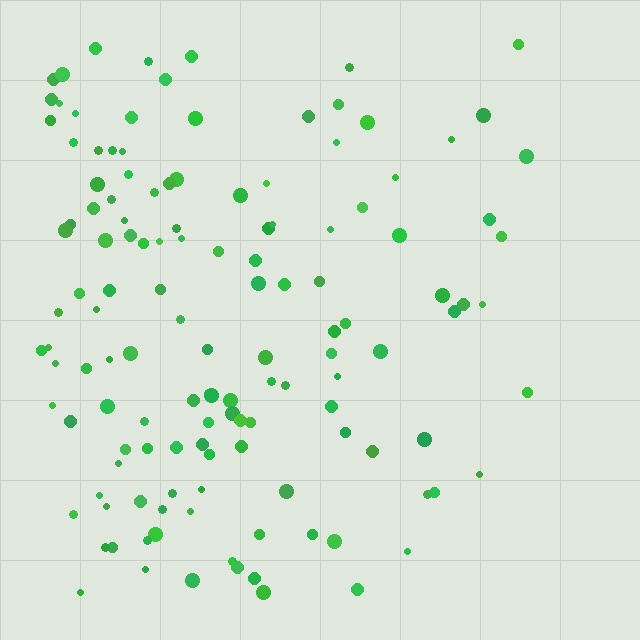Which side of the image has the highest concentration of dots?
The left.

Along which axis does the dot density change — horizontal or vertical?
Horizontal.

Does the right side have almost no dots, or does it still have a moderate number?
Still a moderate number, just noticeably fewer than the left.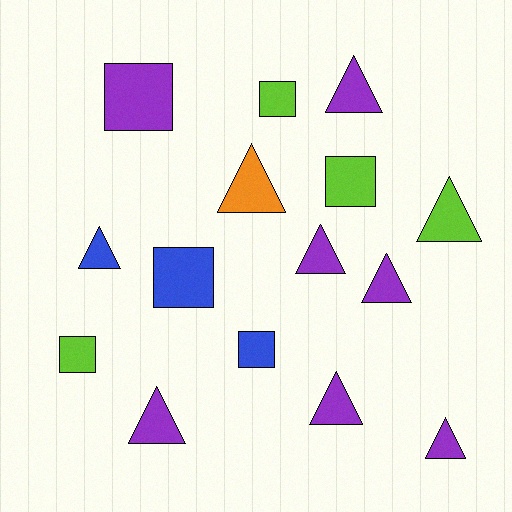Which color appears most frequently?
Purple, with 7 objects.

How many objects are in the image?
There are 15 objects.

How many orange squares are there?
There are no orange squares.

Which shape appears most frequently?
Triangle, with 9 objects.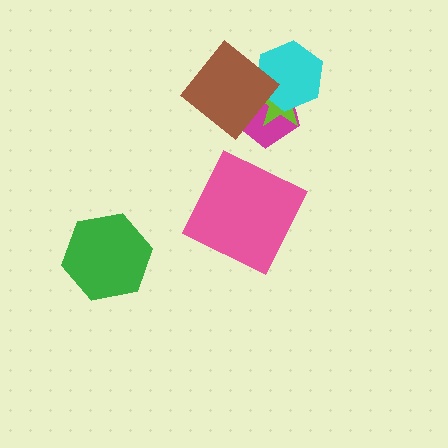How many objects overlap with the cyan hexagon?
3 objects overlap with the cyan hexagon.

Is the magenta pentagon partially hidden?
Yes, it is partially covered by another shape.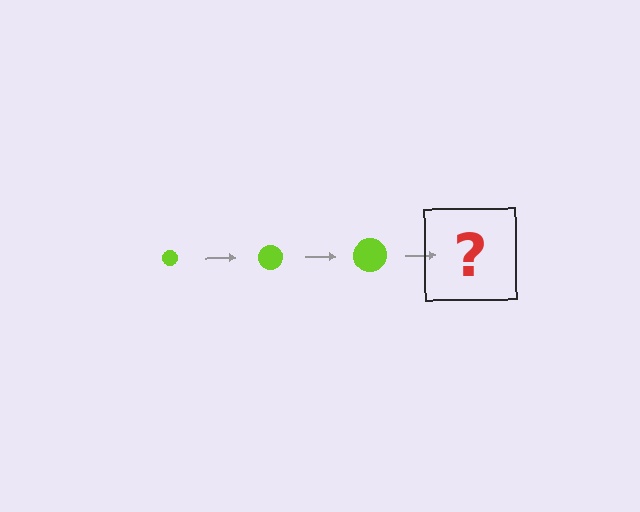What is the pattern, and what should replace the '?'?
The pattern is that the circle gets progressively larger each step. The '?' should be a lime circle, larger than the previous one.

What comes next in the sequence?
The next element should be a lime circle, larger than the previous one.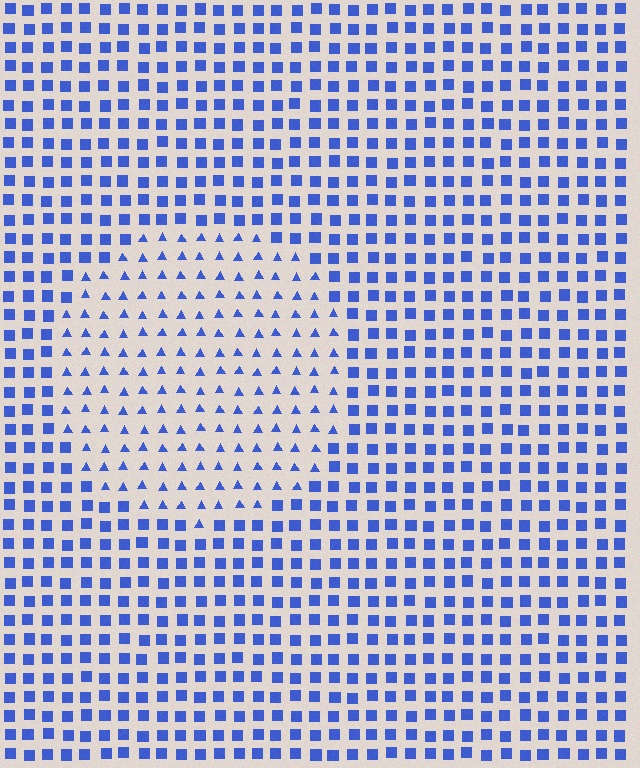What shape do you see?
I see a circle.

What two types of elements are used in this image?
The image uses triangles inside the circle region and squares outside it.